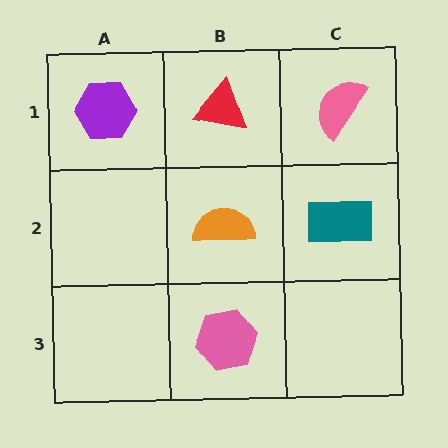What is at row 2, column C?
A teal rectangle.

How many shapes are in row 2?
2 shapes.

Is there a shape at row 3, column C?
No, that cell is empty.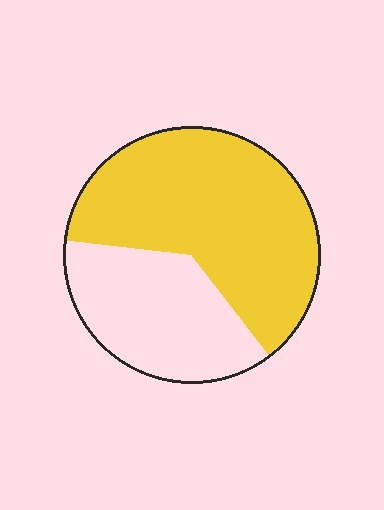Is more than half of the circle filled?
Yes.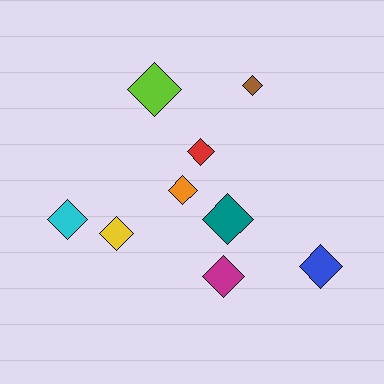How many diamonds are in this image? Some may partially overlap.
There are 9 diamonds.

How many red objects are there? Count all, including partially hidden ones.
There is 1 red object.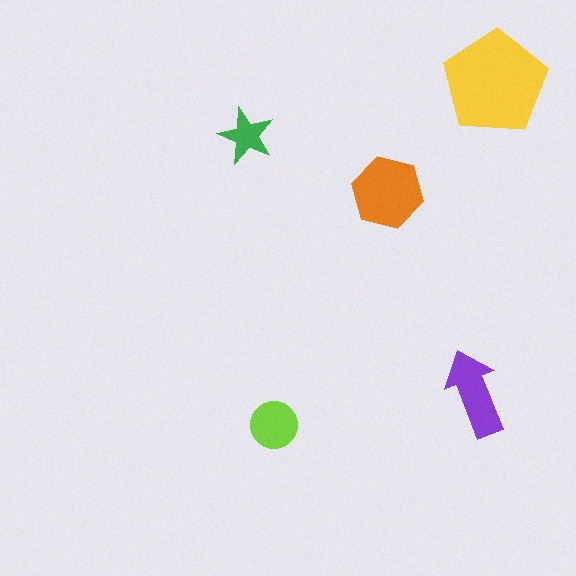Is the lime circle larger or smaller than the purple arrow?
Smaller.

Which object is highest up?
The yellow pentagon is topmost.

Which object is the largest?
The yellow pentagon.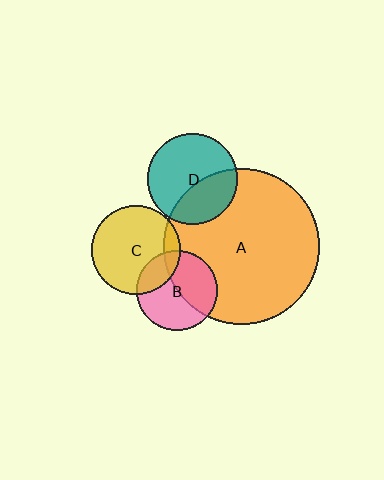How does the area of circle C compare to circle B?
Approximately 1.2 times.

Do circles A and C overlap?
Yes.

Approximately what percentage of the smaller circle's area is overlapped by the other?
Approximately 10%.